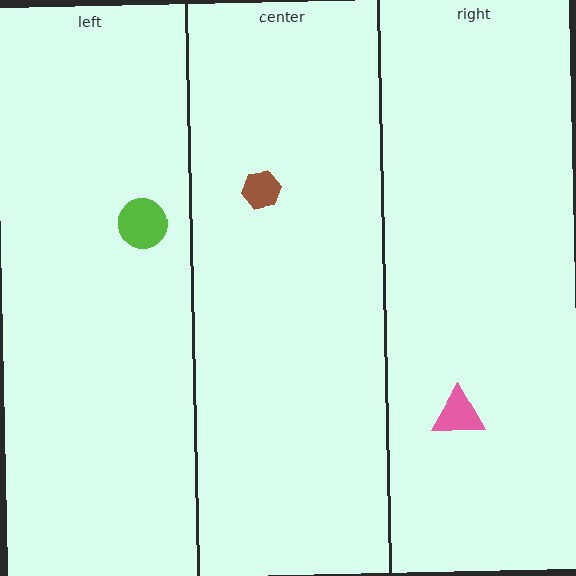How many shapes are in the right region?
1.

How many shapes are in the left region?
1.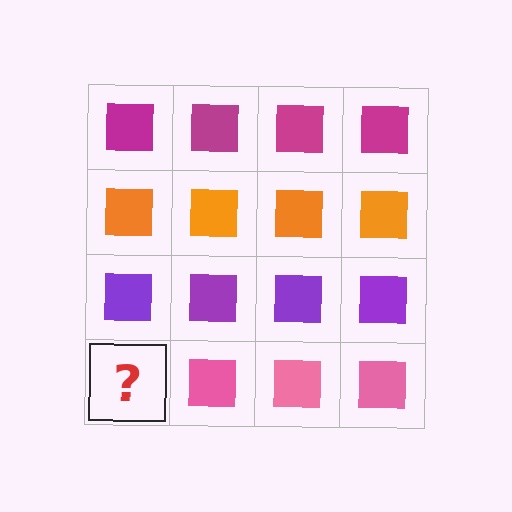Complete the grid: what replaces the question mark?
The question mark should be replaced with a pink square.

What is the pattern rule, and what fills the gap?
The rule is that each row has a consistent color. The gap should be filled with a pink square.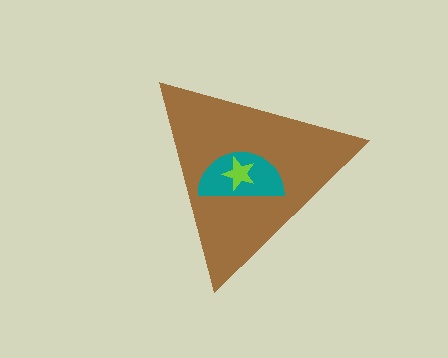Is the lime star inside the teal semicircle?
Yes.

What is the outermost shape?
The brown triangle.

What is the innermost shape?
The lime star.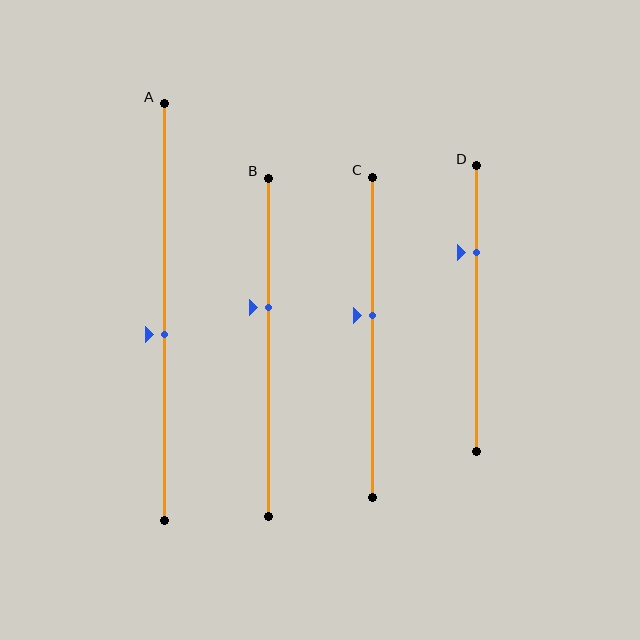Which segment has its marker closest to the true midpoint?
Segment A has its marker closest to the true midpoint.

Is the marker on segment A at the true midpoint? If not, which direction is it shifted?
No, the marker on segment A is shifted downward by about 5% of the segment length.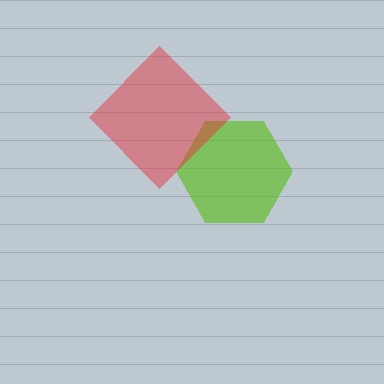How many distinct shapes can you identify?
There are 2 distinct shapes: a lime hexagon, a red diamond.